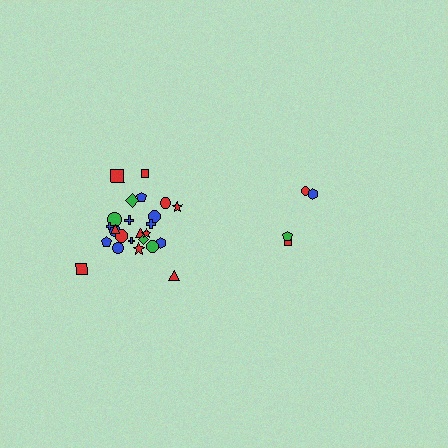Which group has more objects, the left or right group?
The left group.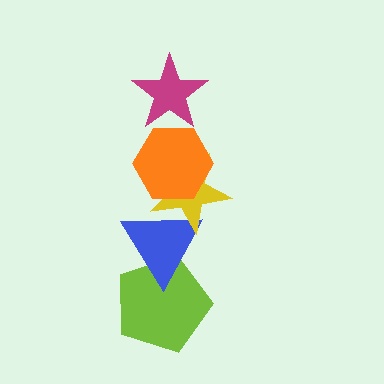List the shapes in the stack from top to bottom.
From top to bottom: the magenta star, the orange hexagon, the yellow star, the blue triangle, the lime pentagon.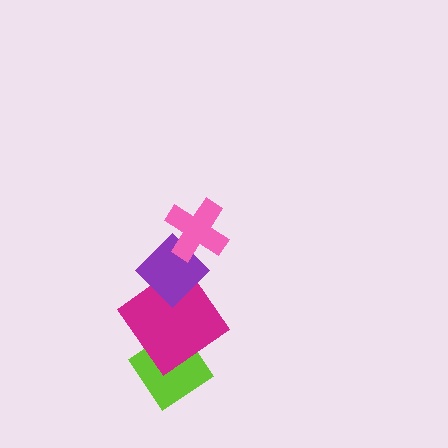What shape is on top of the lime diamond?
The magenta diamond is on top of the lime diamond.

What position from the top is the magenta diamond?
The magenta diamond is 3rd from the top.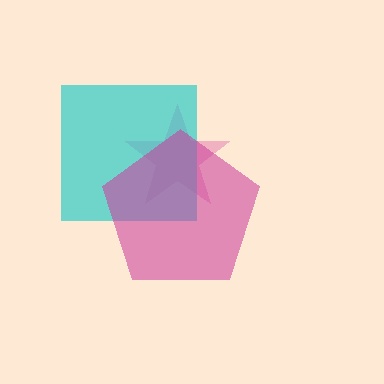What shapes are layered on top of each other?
The layered shapes are: a pink star, a cyan square, a magenta pentagon.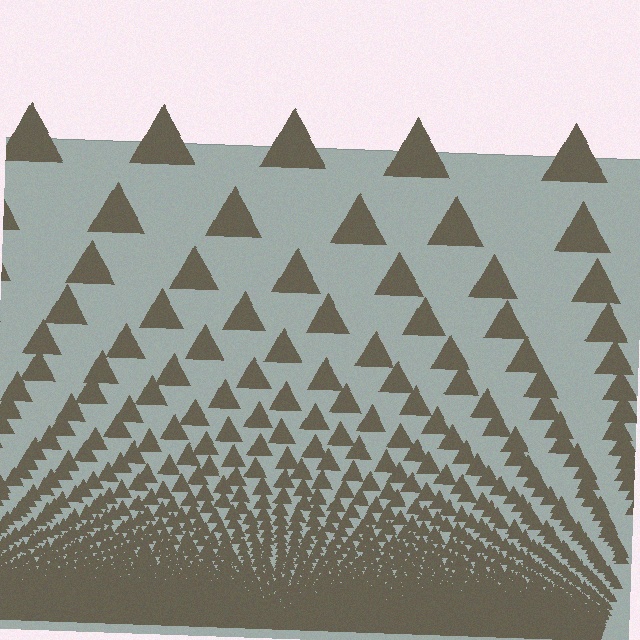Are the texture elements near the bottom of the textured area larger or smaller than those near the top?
Smaller. The gradient is inverted — elements near the bottom are smaller and denser.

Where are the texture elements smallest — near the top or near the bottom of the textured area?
Near the bottom.